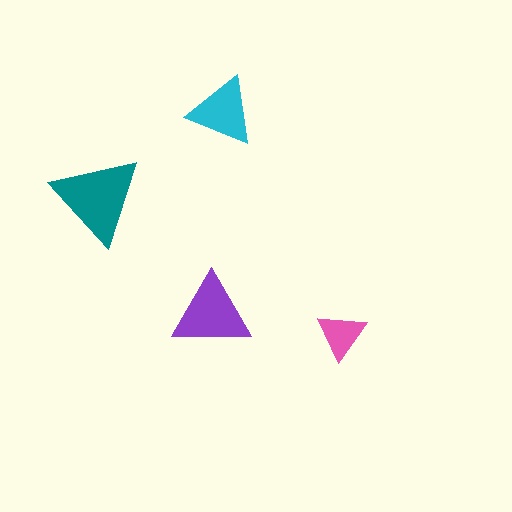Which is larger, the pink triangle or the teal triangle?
The teal one.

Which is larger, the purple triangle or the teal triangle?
The teal one.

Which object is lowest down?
The pink triangle is bottommost.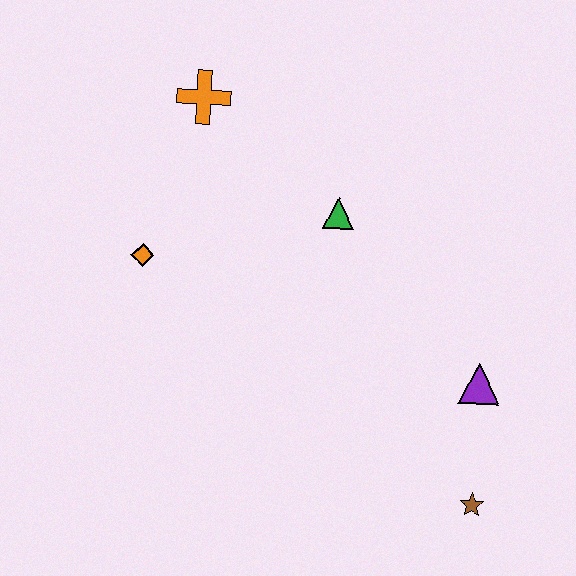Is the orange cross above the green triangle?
Yes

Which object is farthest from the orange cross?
The brown star is farthest from the orange cross.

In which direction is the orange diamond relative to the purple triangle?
The orange diamond is to the left of the purple triangle.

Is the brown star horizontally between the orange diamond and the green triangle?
No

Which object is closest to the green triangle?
The orange cross is closest to the green triangle.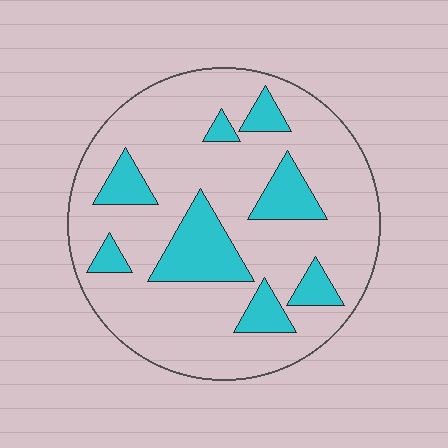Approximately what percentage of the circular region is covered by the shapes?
Approximately 20%.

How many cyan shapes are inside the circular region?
8.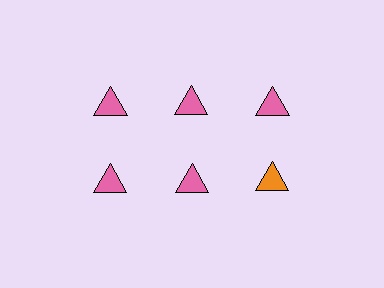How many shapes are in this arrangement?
There are 6 shapes arranged in a grid pattern.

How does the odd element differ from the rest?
It has a different color: orange instead of pink.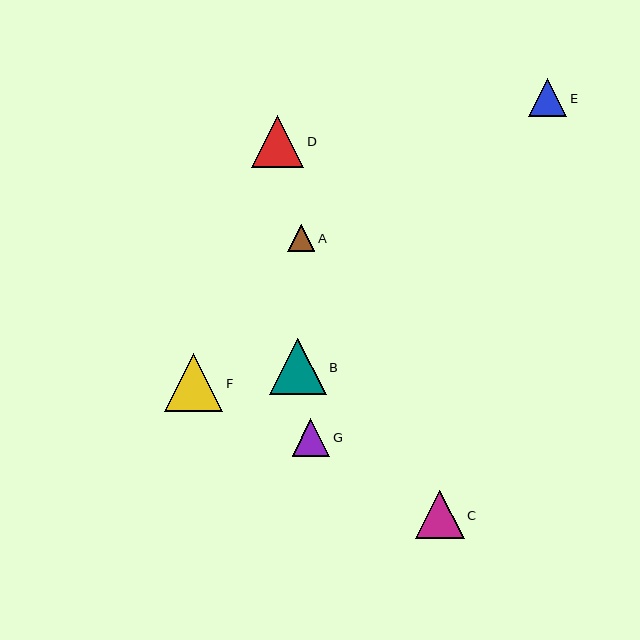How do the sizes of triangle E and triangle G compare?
Triangle E and triangle G are approximately the same size.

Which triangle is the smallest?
Triangle A is the smallest with a size of approximately 27 pixels.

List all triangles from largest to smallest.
From largest to smallest: F, B, D, C, E, G, A.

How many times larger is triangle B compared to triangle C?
Triangle B is approximately 1.2 times the size of triangle C.